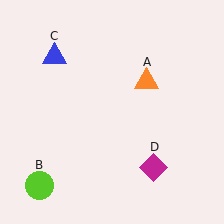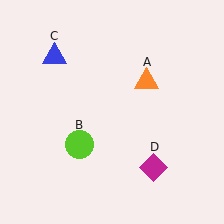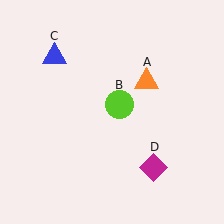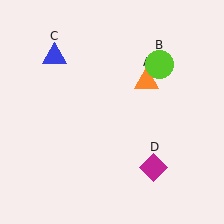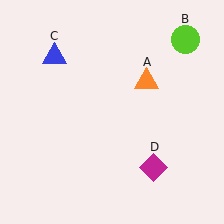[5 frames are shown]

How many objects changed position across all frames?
1 object changed position: lime circle (object B).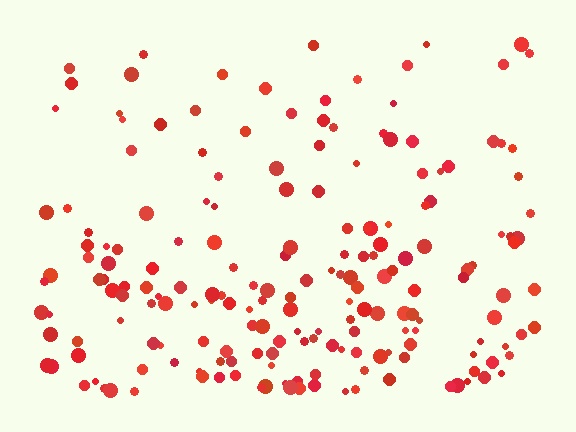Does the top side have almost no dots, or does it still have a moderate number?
Still a moderate number, just noticeably fewer than the bottom.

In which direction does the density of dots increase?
From top to bottom, with the bottom side densest.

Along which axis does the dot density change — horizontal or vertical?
Vertical.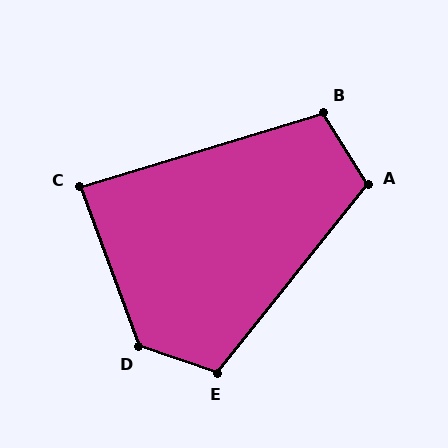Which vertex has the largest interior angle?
D, at approximately 129 degrees.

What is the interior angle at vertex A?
Approximately 110 degrees (obtuse).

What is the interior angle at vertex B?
Approximately 105 degrees (obtuse).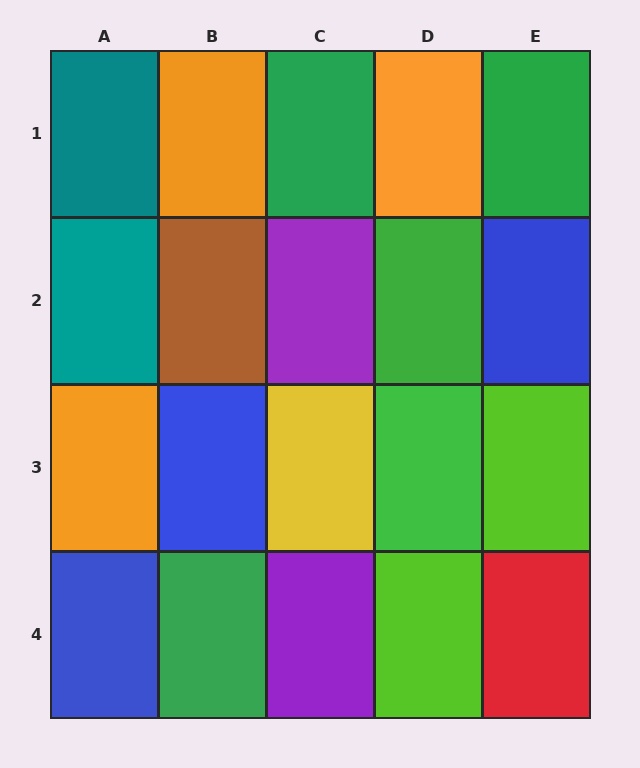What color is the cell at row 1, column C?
Green.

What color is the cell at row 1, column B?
Orange.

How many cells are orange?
3 cells are orange.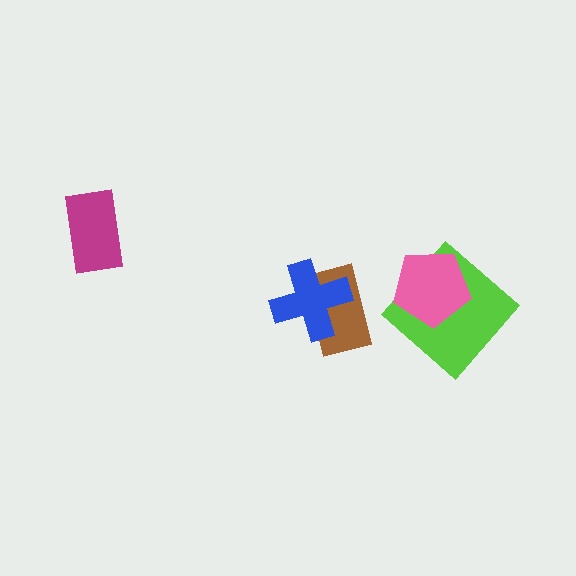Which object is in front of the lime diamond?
The pink pentagon is in front of the lime diamond.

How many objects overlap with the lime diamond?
1 object overlaps with the lime diamond.